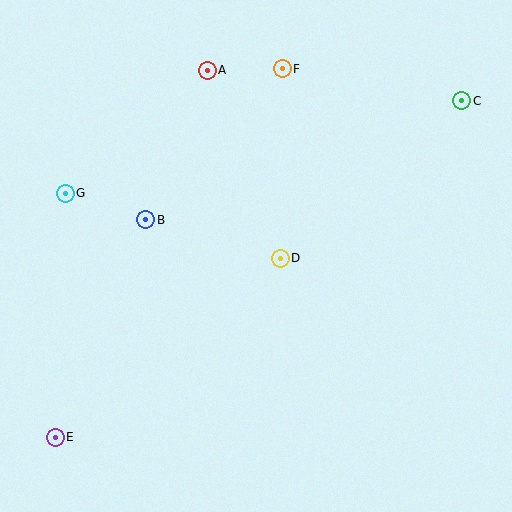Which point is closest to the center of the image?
Point D at (280, 258) is closest to the center.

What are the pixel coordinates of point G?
Point G is at (65, 193).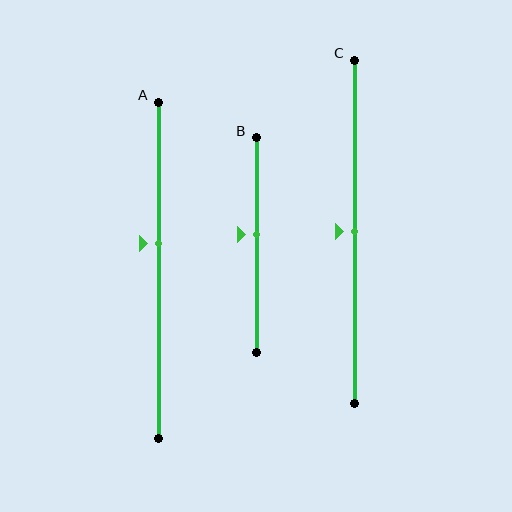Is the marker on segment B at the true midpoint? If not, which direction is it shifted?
No, the marker on segment B is shifted upward by about 5% of the segment length.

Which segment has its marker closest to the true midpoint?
Segment C has its marker closest to the true midpoint.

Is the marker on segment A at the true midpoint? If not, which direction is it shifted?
No, the marker on segment A is shifted upward by about 8% of the segment length.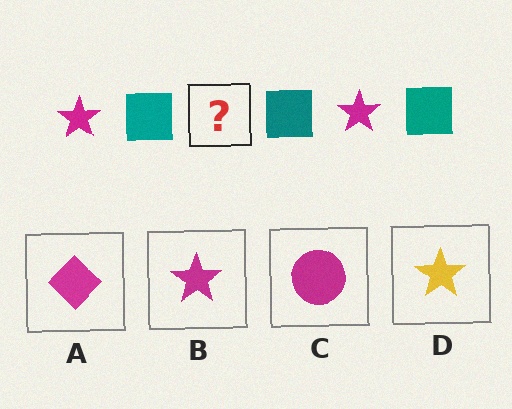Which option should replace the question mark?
Option B.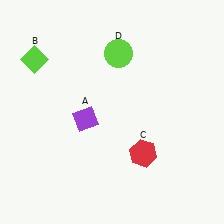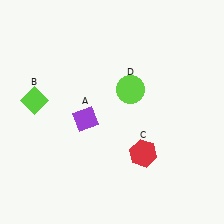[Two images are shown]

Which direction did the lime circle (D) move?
The lime circle (D) moved down.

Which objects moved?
The objects that moved are: the lime diamond (B), the lime circle (D).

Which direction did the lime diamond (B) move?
The lime diamond (B) moved down.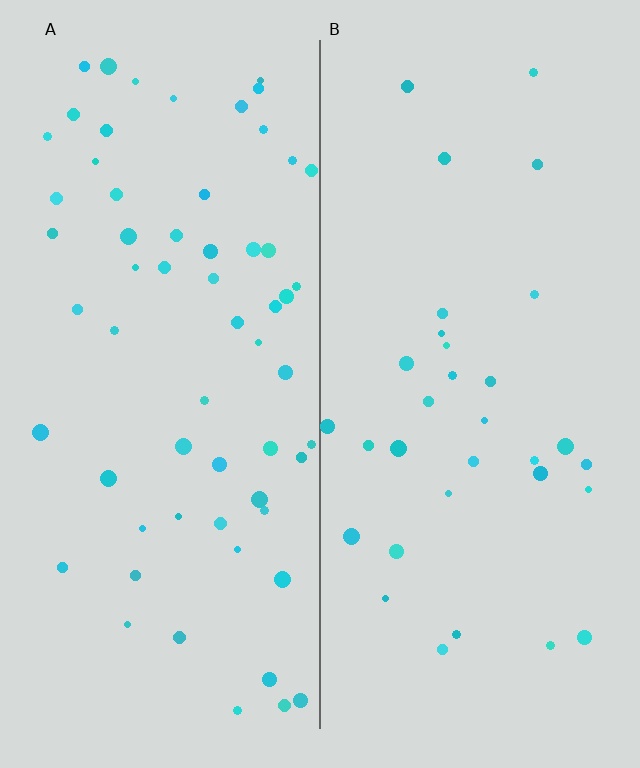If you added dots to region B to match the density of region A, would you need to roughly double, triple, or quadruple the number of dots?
Approximately double.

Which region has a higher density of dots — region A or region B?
A (the left).